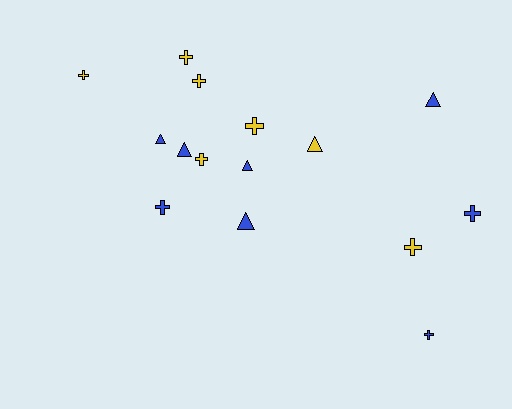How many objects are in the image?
There are 15 objects.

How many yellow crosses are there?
There are 6 yellow crosses.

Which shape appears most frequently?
Cross, with 9 objects.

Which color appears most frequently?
Blue, with 8 objects.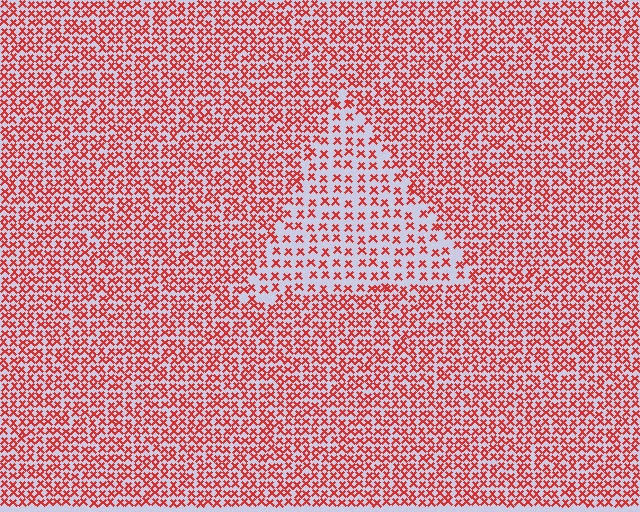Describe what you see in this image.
The image contains small red elements arranged at two different densities. A triangle-shaped region is visible where the elements are less densely packed than the surrounding area.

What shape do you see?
I see a triangle.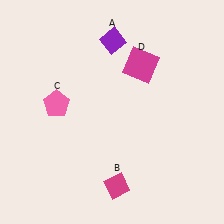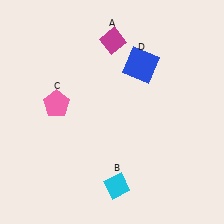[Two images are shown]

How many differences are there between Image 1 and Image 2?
There are 3 differences between the two images.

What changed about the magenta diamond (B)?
In Image 1, B is magenta. In Image 2, it changed to cyan.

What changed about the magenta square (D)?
In Image 1, D is magenta. In Image 2, it changed to blue.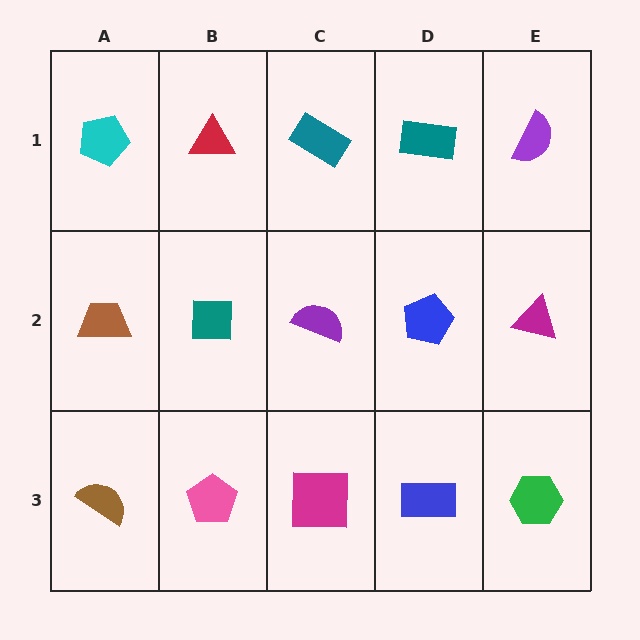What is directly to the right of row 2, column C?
A blue pentagon.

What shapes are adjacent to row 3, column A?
A brown trapezoid (row 2, column A), a pink pentagon (row 3, column B).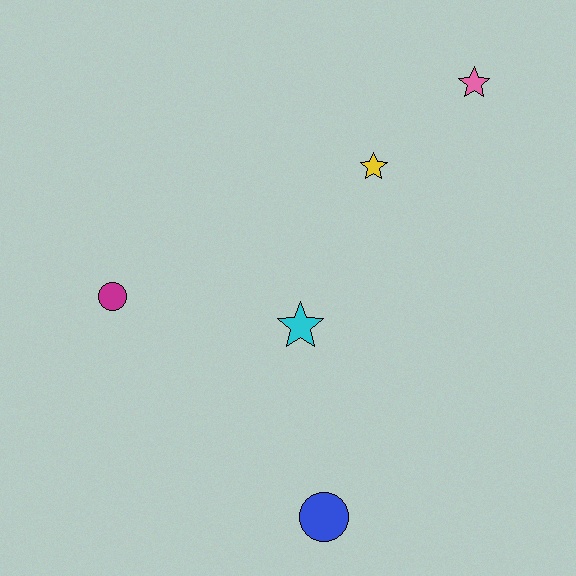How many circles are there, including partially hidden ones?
There are 2 circles.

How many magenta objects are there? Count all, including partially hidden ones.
There is 1 magenta object.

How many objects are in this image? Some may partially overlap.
There are 5 objects.